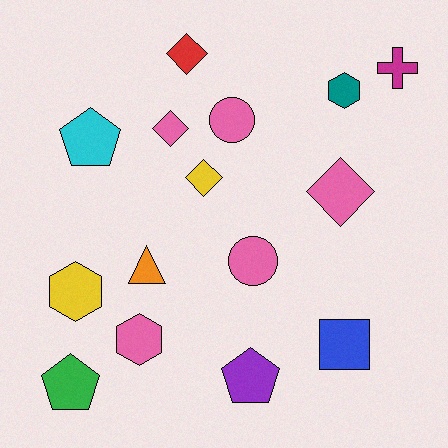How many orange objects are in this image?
There is 1 orange object.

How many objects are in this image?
There are 15 objects.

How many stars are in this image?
There are no stars.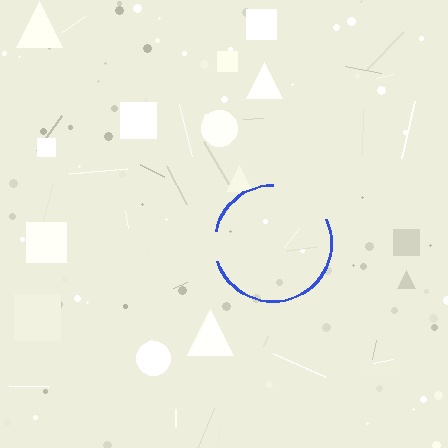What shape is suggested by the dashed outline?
The dashed outline suggests a circle.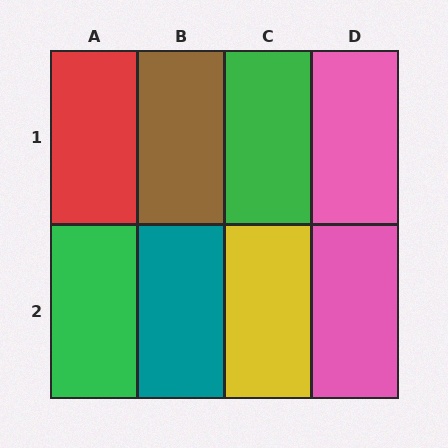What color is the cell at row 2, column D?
Pink.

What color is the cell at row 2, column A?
Green.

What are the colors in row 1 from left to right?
Red, brown, green, pink.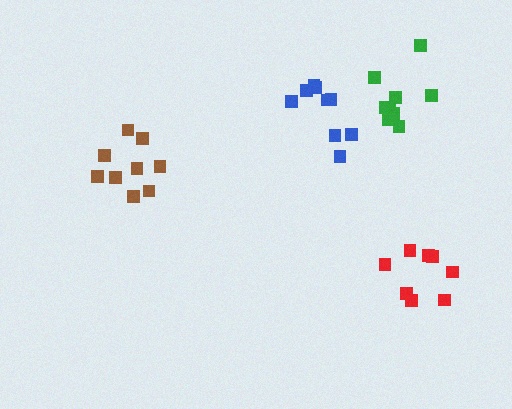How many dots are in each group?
Group 1: 9 dots, Group 2: 9 dots, Group 3: 9 dots, Group 4: 8 dots (35 total).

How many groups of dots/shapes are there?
There are 4 groups.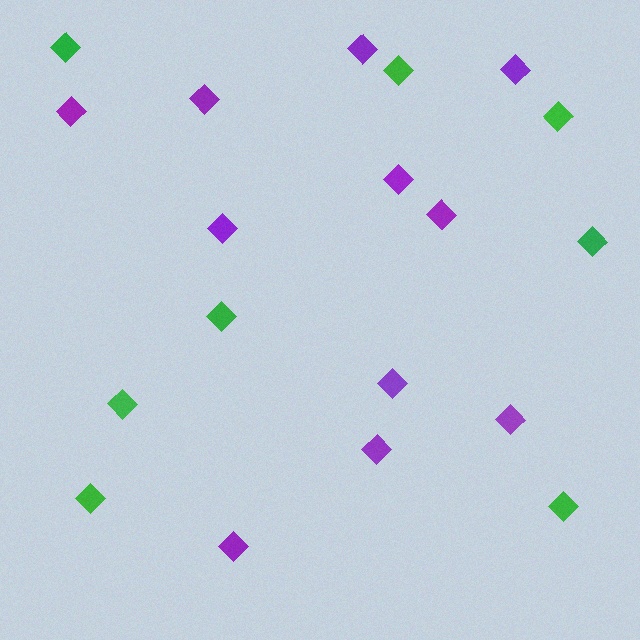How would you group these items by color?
There are 2 groups: one group of purple diamonds (11) and one group of green diamonds (8).